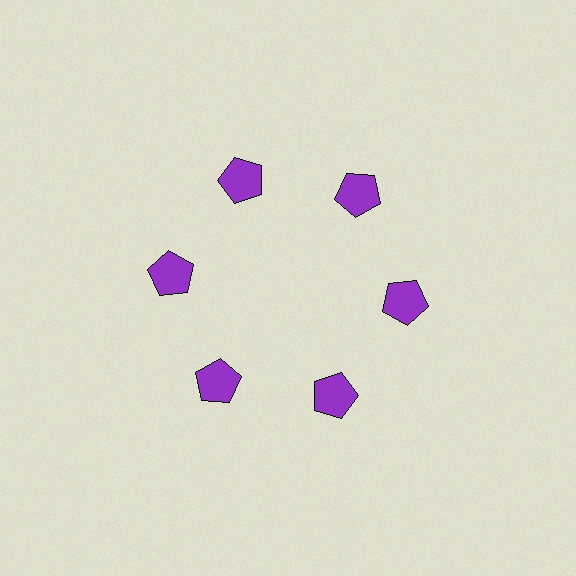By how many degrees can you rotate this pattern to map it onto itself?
The pattern maps onto itself every 60 degrees of rotation.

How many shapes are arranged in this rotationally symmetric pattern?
There are 6 shapes, arranged in 6 groups of 1.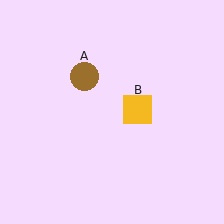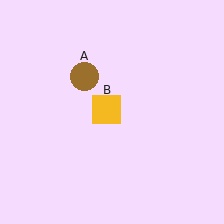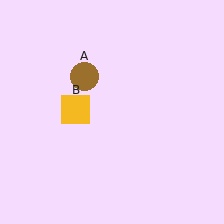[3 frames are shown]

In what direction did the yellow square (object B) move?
The yellow square (object B) moved left.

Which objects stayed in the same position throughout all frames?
Brown circle (object A) remained stationary.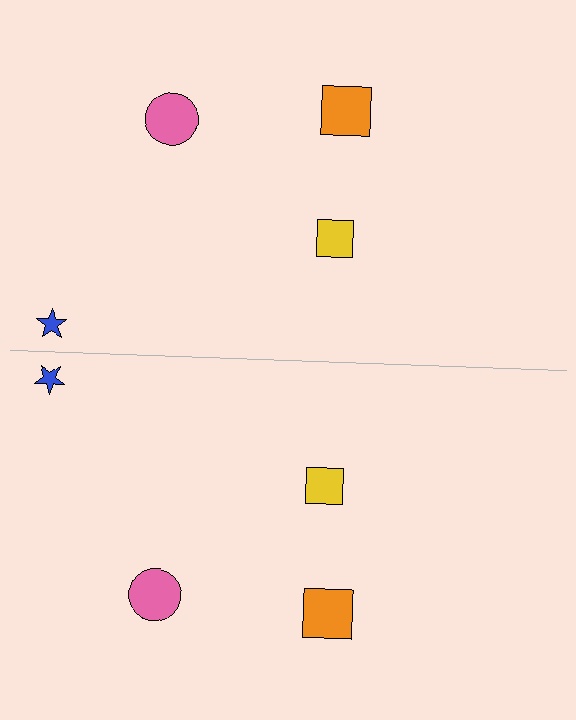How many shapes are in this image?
There are 8 shapes in this image.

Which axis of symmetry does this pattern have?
The pattern has a horizontal axis of symmetry running through the center of the image.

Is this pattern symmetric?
Yes, this pattern has bilateral (reflection) symmetry.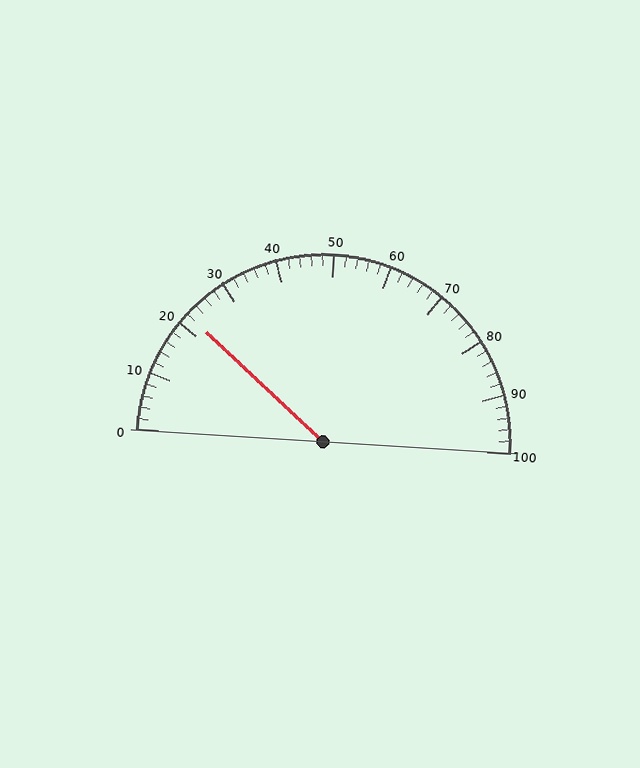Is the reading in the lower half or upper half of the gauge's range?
The reading is in the lower half of the range (0 to 100).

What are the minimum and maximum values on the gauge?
The gauge ranges from 0 to 100.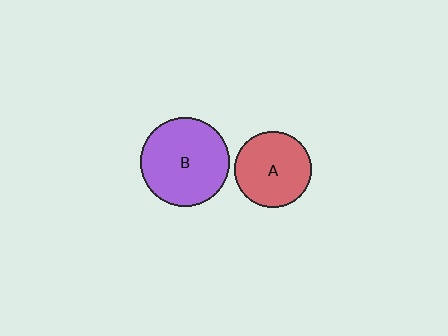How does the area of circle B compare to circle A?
Approximately 1.4 times.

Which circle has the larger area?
Circle B (purple).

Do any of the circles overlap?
No, none of the circles overlap.